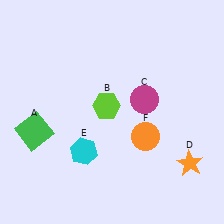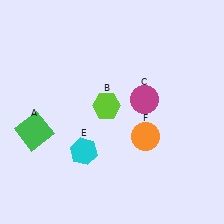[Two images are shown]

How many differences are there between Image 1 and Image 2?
There is 1 difference between the two images.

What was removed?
The orange star (D) was removed in Image 2.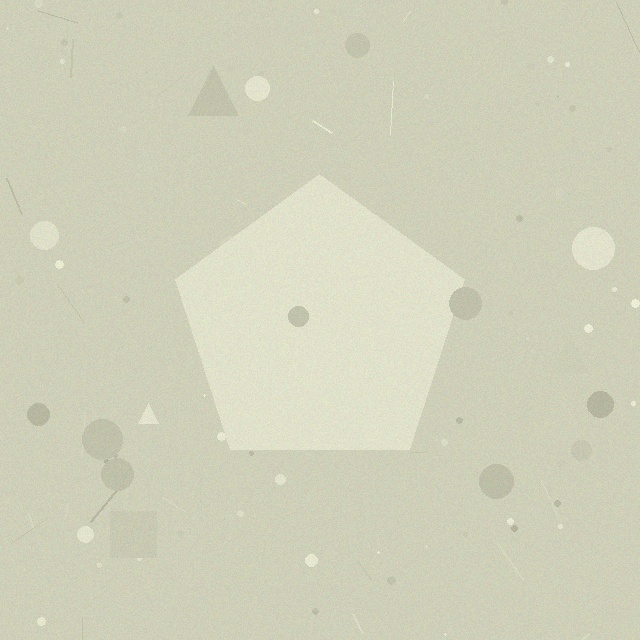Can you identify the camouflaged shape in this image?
The camouflaged shape is a pentagon.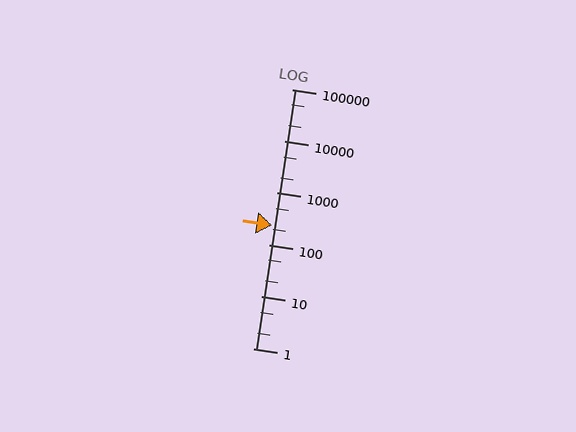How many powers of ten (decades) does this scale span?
The scale spans 5 decades, from 1 to 100000.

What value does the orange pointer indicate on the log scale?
The pointer indicates approximately 240.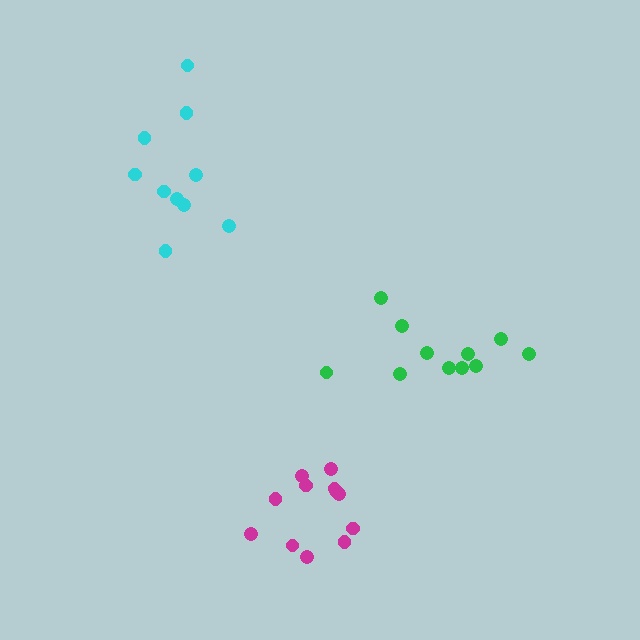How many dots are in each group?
Group 1: 12 dots, Group 2: 10 dots, Group 3: 11 dots (33 total).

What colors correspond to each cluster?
The clusters are colored: magenta, cyan, green.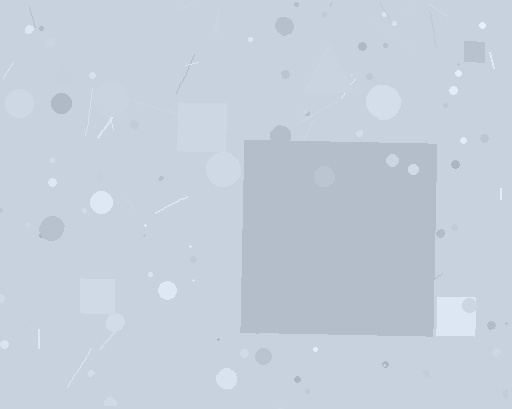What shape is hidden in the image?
A square is hidden in the image.